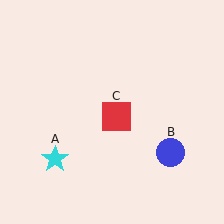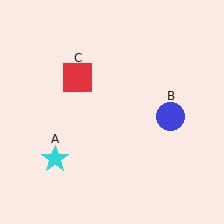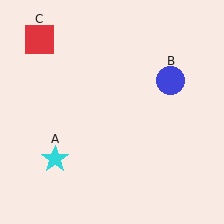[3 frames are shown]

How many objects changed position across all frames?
2 objects changed position: blue circle (object B), red square (object C).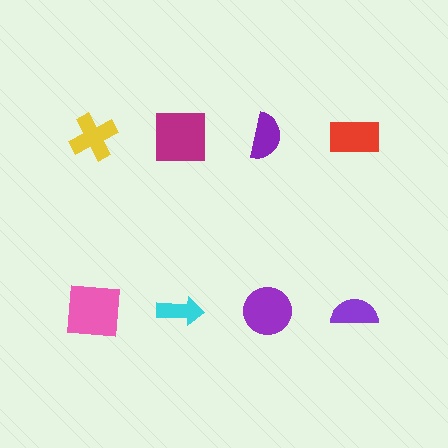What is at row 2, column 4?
A purple semicircle.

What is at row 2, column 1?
A pink square.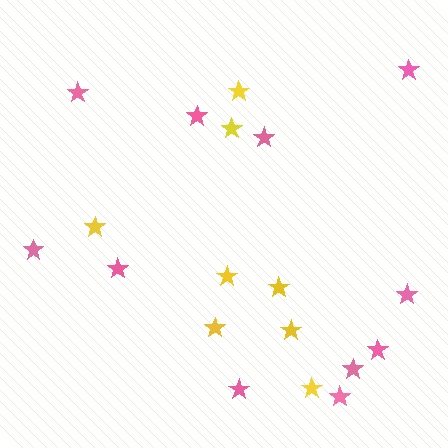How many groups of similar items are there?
There are 2 groups: one group of yellow stars (8) and one group of pink stars (11).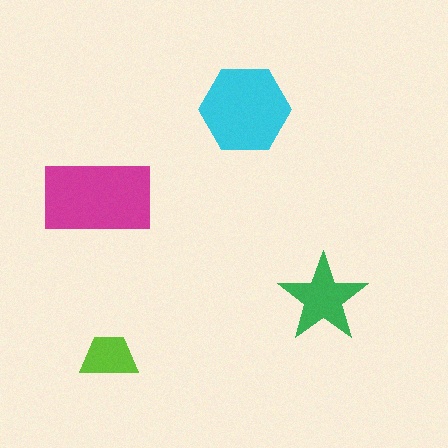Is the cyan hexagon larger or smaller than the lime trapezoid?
Larger.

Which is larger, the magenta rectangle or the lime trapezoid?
The magenta rectangle.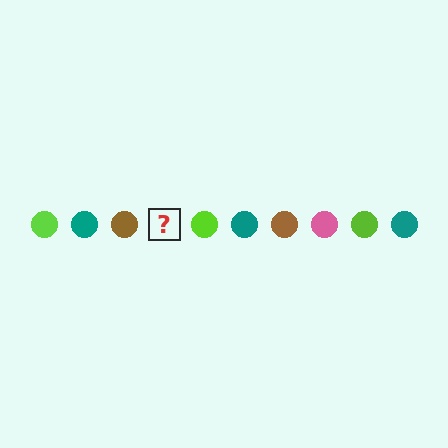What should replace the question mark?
The question mark should be replaced with a pink circle.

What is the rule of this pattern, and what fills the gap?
The rule is that the pattern cycles through lime, teal, brown, pink circles. The gap should be filled with a pink circle.